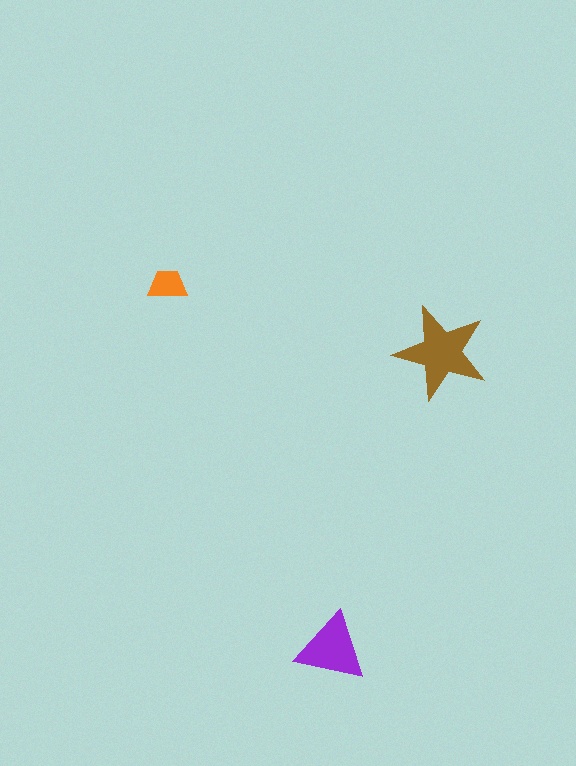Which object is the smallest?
The orange trapezoid.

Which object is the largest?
The brown star.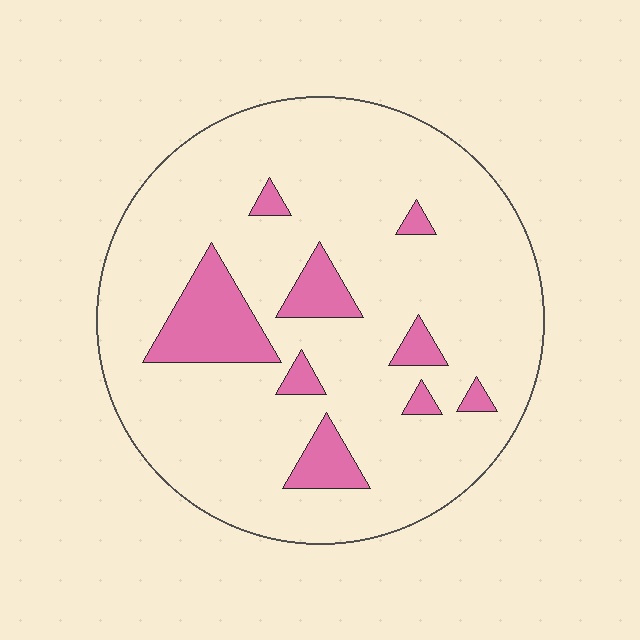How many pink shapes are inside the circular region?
9.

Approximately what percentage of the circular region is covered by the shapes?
Approximately 15%.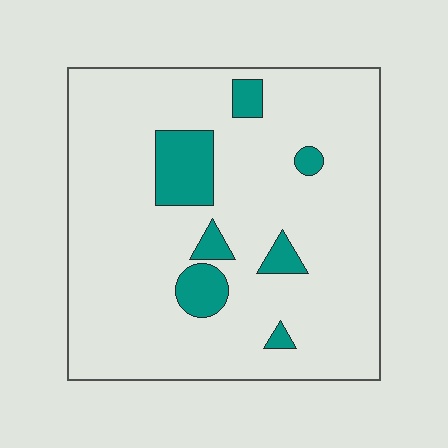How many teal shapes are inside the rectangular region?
7.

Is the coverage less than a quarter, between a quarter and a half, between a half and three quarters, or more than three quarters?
Less than a quarter.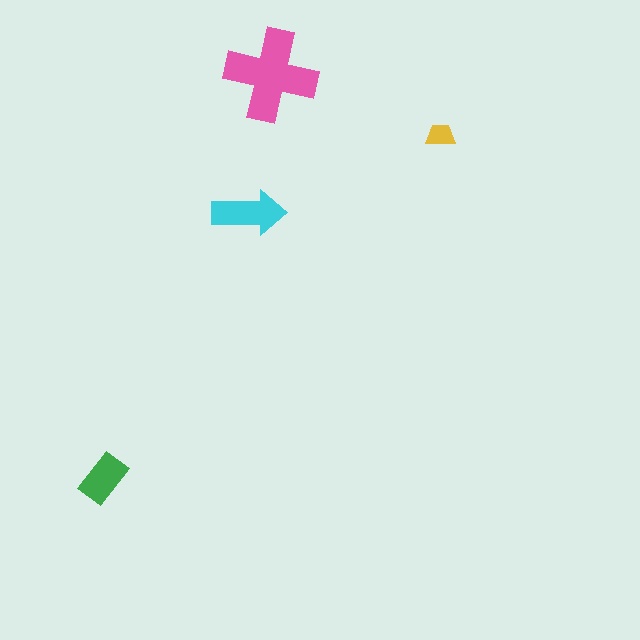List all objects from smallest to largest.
The yellow trapezoid, the green rectangle, the cyan arrow, the pink cross.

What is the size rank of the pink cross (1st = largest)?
1st.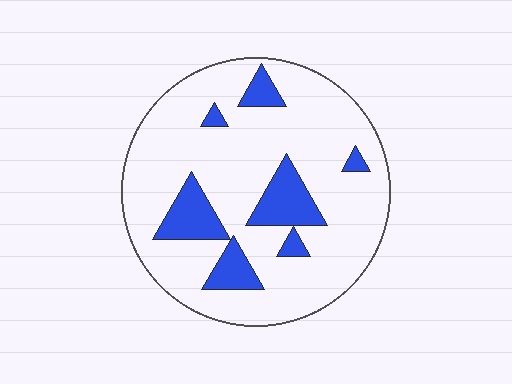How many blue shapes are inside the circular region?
7.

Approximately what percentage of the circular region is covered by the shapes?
Approximately 20%.